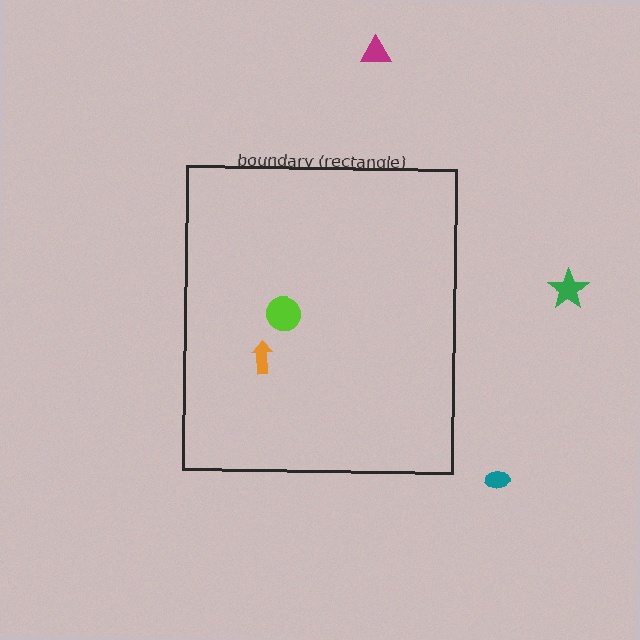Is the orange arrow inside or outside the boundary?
Inside.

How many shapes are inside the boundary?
2 inside, 3 outside.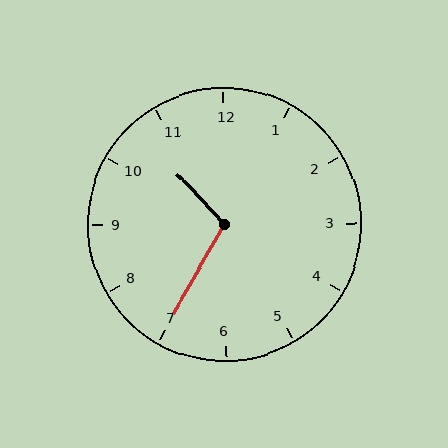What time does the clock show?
10:35.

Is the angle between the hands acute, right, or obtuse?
It is obtuse.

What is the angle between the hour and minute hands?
Approximately 108 degrees.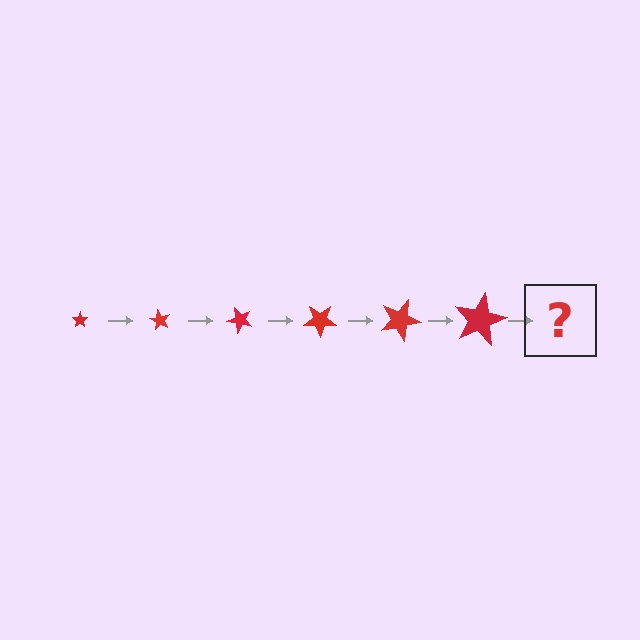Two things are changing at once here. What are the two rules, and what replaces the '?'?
The two rules are that the star grows larger each step and it rotates 60 degrees each step. The '?' should be a star, larger than the previous one and rotated 360 degrees from the start.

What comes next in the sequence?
The next element should be a star, larger than the previous one and rotated 360 degrees from the start.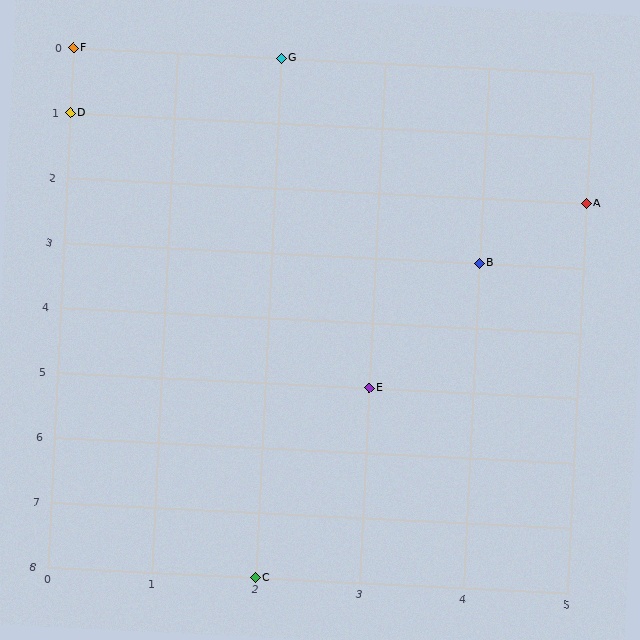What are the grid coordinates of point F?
Point F is at grid coordinates (0, 0).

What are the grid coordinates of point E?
Point E is at grid coordinates (3, 5).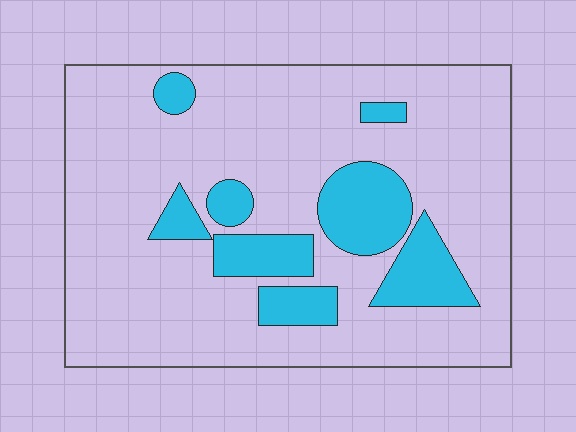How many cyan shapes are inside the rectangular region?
8.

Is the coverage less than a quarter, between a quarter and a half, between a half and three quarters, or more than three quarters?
Less than a quarter.